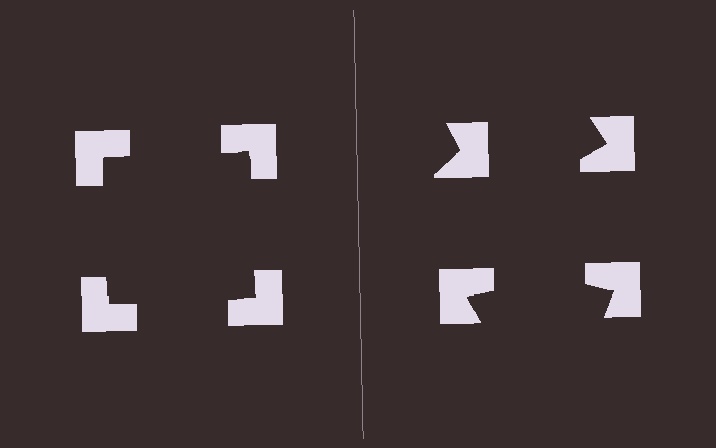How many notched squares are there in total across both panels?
8 — 4 on each side.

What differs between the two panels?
The notched squares are positioned identically on both sides; only the wedge orientations differ. On the left they align to a square; on the right they are misaligned.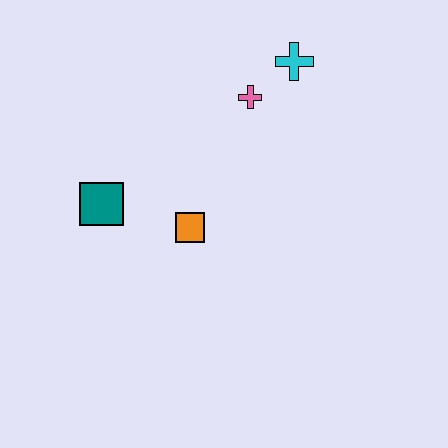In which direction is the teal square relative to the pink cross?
The teal square is to the left of the pink cross.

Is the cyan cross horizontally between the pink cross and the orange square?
No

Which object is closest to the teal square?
The orange square is closest to the teal square.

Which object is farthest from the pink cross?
The teal square is farthest from the pink cross.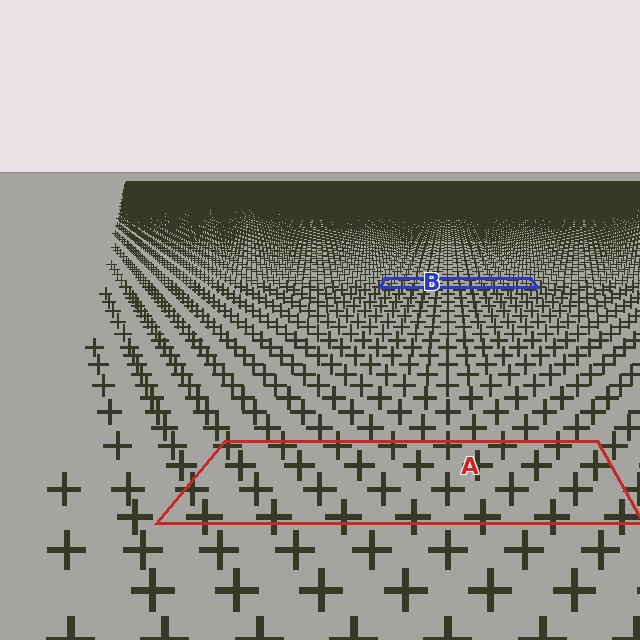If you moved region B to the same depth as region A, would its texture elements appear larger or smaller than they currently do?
They would appear larger. At a closer depth, the same texture elements are projected at a bigger on-screen size.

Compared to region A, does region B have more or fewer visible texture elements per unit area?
Region B has more texture elements per unit area — they are packed more densely because it is farther away.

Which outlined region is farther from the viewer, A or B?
Region B is farther from the viewer — the texture elements inside it appear smaller and more densely packed.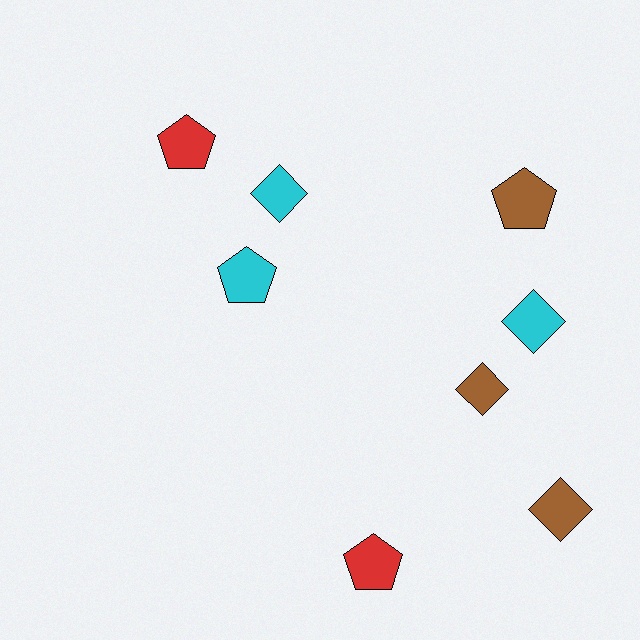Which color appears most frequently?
Cyan, with 3 objects.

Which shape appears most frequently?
Diamond, with 4 objects.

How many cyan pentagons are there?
There is 1 cyan pentagon.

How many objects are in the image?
There are 8 objects.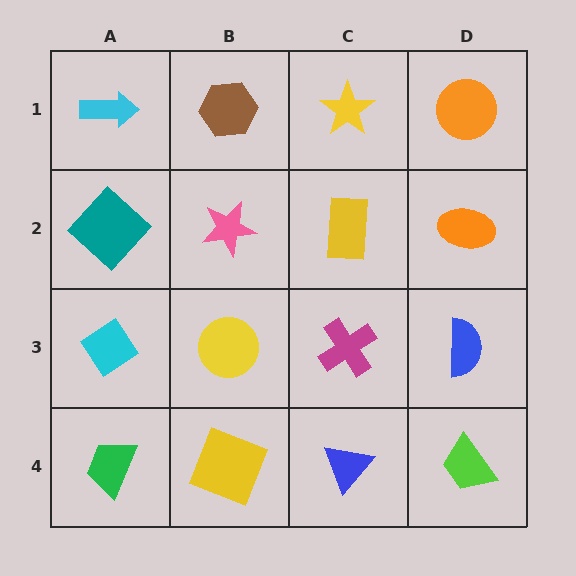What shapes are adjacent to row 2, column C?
A yellow star (row 1, column C), a magenta cross (row 3, column C), a pink star (row 2, column B), an orange ellipse (row 2, column D).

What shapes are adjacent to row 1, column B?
A pink star (row 2, column B), a cyan arrow (row 1, column A), a yellow star (row 1, column C).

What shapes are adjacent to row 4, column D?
A blue semicircle (row 3, column D), a blue triangle (row 4, column C).